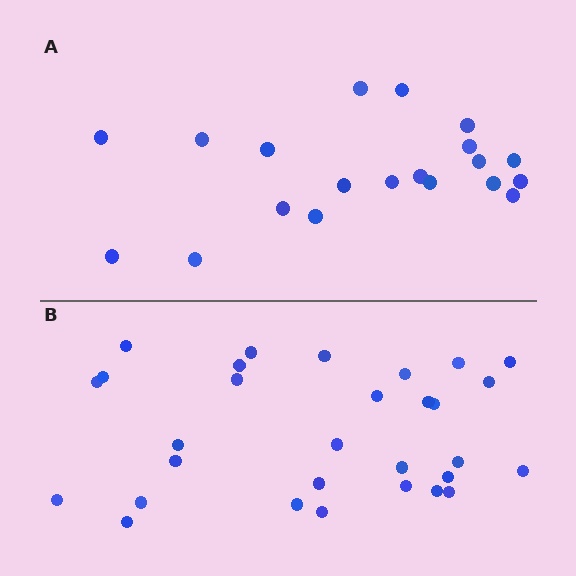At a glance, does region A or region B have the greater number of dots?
Region B (the bottom region) has more dots.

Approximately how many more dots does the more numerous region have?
Region B has roughly 10 or so more dots than region A.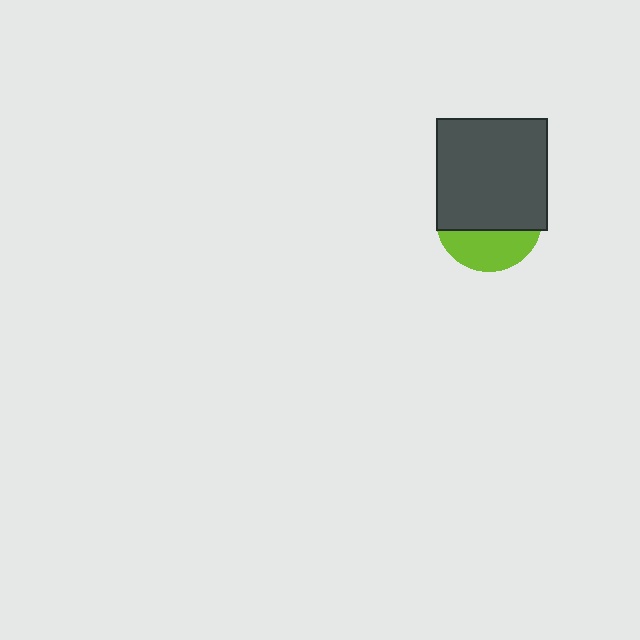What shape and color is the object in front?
The object in front is a dark gray square.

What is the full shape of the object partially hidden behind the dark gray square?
The partially hidden object is a lime circle.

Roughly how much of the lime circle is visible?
A small part of it is visible (roughly 36%).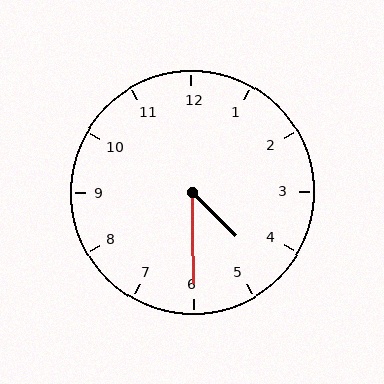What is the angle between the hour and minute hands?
Approximately 45 degrees.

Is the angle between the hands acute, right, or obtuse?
It is acute.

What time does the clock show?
4:30.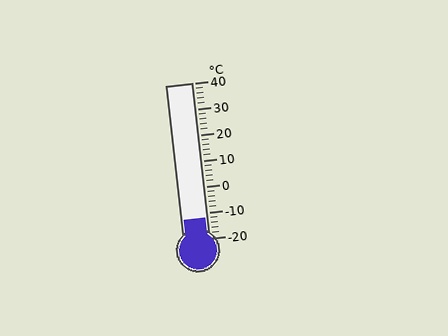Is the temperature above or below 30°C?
The temperature is below 30°C.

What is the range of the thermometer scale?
The thermometer scale ranges from -20°C to 40°C.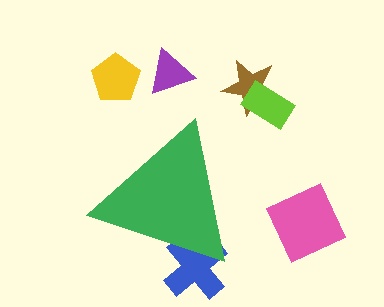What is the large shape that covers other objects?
A green triangle.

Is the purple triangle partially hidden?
No, the purple triangle is fully visible.